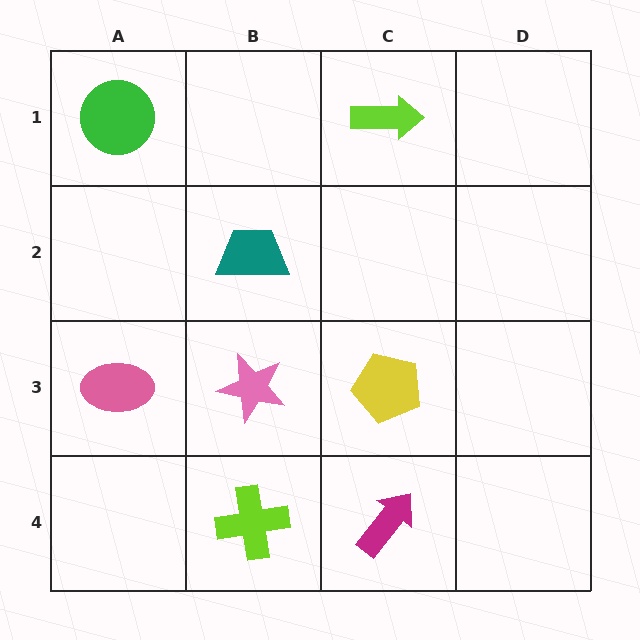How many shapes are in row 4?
2 shapes.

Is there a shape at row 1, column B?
No, that cell is empty.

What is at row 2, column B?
A teal trapezoid.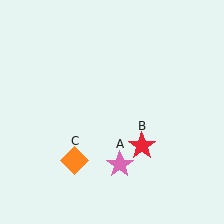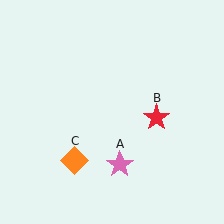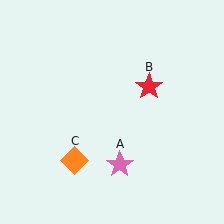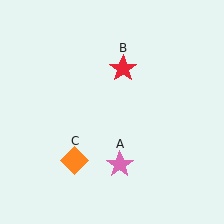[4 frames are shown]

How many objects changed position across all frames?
1 object changed position: red star (object B).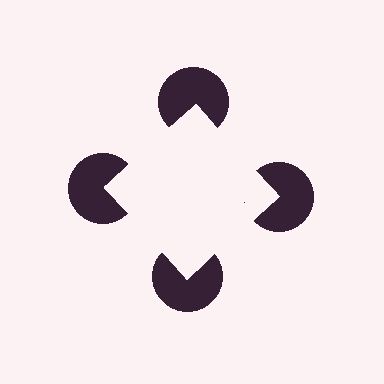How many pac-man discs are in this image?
There are 4 — one at each vertex of the illusory square.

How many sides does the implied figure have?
4 sides.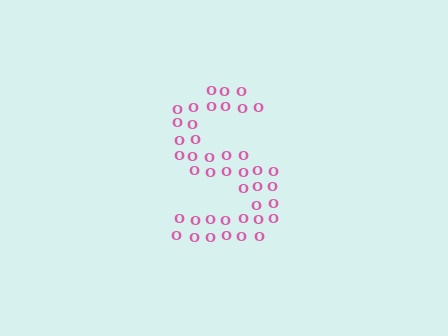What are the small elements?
The small elements are letter O's.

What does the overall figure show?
The overall figure shows the letter S.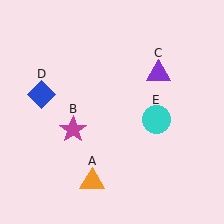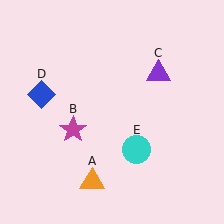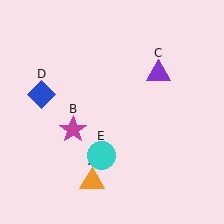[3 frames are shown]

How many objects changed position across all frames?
1 object changed position: cyan circle (object E).